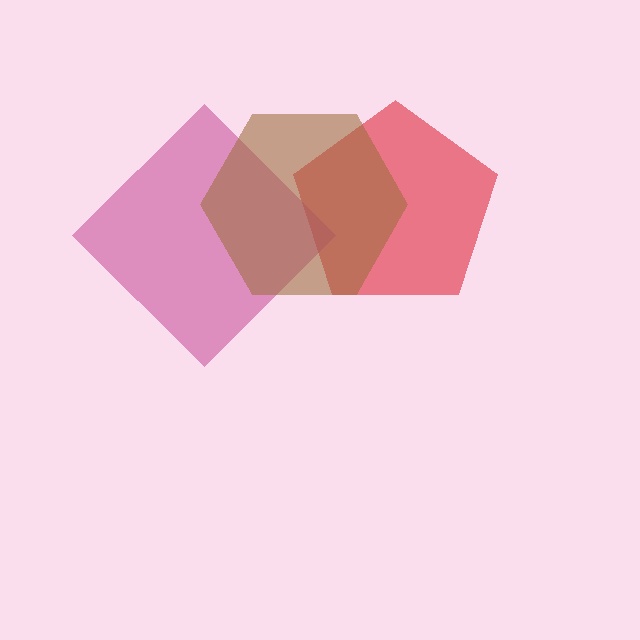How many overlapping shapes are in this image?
There are 3 overlapping shapes in the image.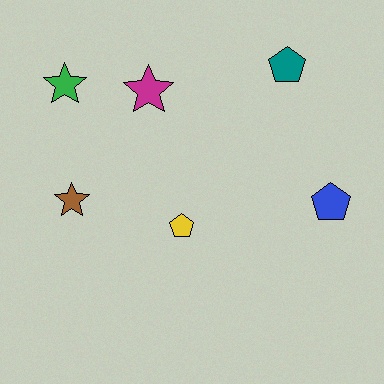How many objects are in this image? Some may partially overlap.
There are 6 objects.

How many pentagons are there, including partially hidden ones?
There are 3 pentagons.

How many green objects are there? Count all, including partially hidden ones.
There is 1 green object.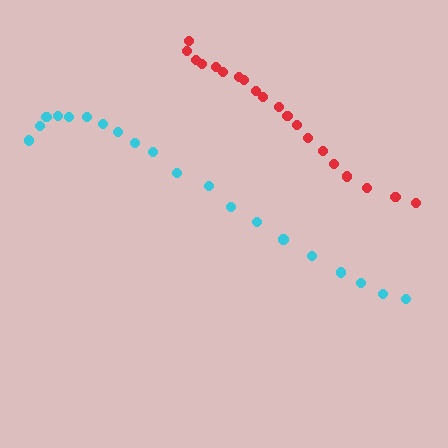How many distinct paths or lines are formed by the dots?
There are 2 distinct paths.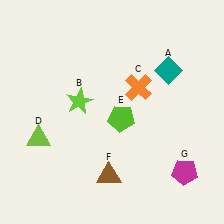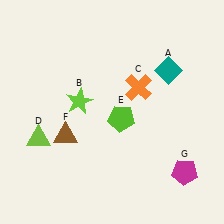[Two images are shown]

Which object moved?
The brown triangle (F) moved left.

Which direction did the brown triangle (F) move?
The brown triangle (F) moved left.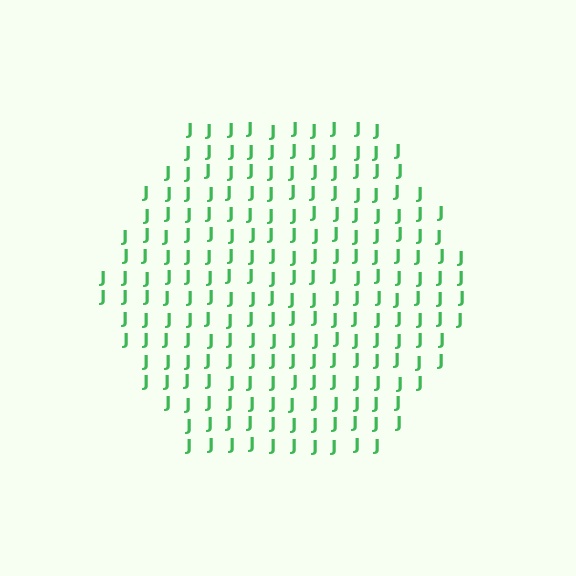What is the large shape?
The large shape is a hexagon.